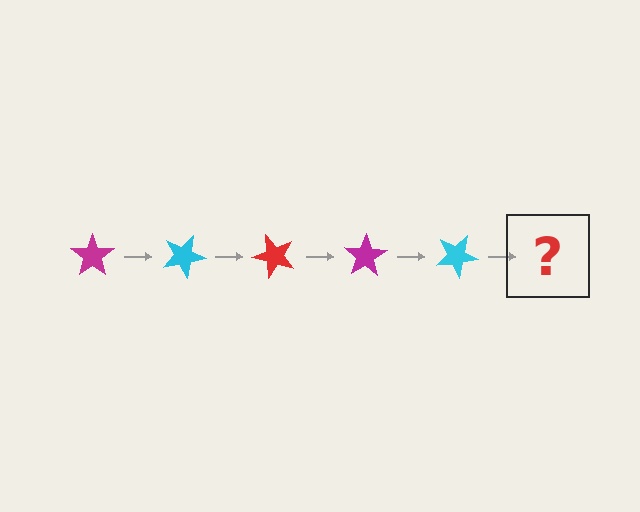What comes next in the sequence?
The next element should be a red star, rotated 125 degrees from the start.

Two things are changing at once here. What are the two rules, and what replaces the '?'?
The two rules are that it rotates 25 degrees each step and the color cycles through magenta, cyan, and red. The '?' should be a red star, rotated 125 degrees from the start.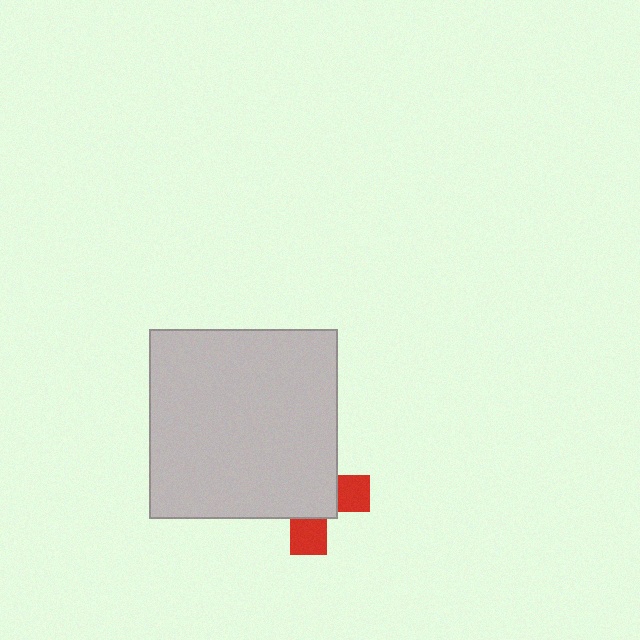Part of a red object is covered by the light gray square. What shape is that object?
It is a cross.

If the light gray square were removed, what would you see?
You would see the complete red cross.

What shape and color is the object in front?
The object in front is a light gray square.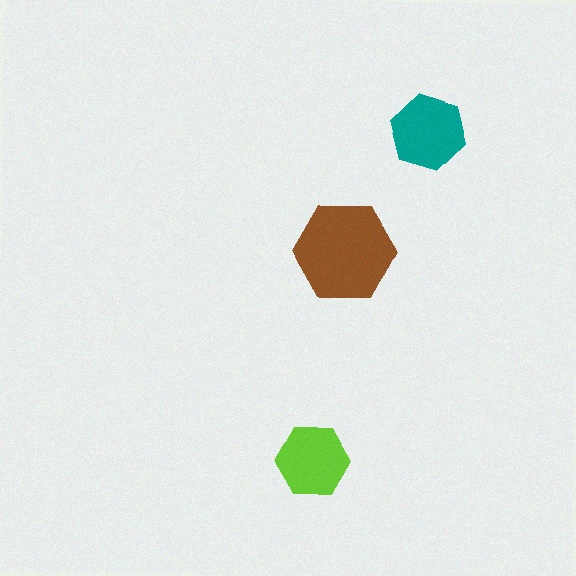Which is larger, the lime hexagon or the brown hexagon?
The brown one.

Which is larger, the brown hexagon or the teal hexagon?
The brown one.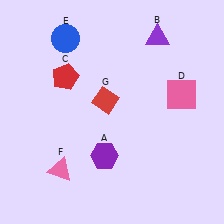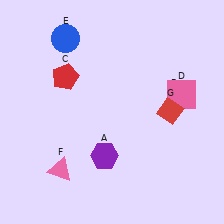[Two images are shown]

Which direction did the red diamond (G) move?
The red diamond (G) moved right.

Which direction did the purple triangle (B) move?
The purple triangle (B) moved down.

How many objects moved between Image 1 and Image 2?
2 objects moved between the two images.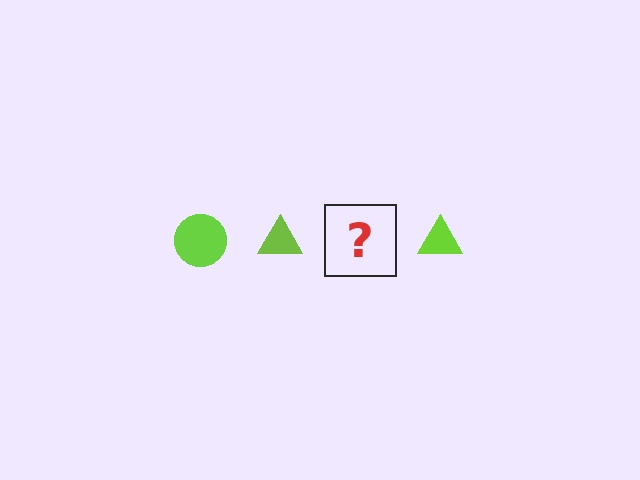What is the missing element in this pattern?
The missing element is a lime circle.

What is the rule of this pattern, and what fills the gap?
The rule is that the pattern cycles through circle, triangle shapes in lime. The gap should be filled with a lime circle.